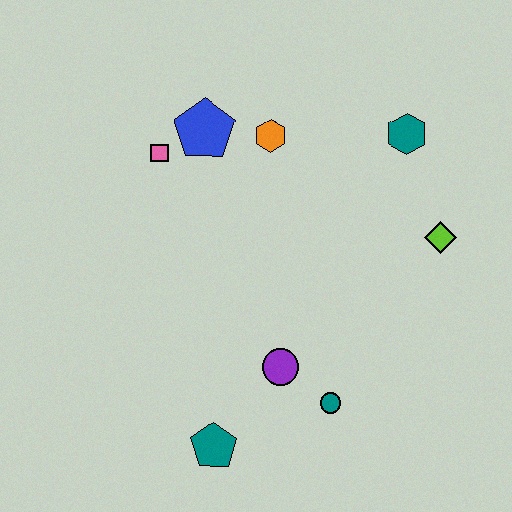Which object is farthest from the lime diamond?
The teal pentagon is farthest from the lime diamond.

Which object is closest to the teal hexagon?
The lime diamond is closest to the teal hexagon.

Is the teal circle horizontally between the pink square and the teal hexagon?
Yes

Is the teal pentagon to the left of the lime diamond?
Yes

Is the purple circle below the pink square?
Yes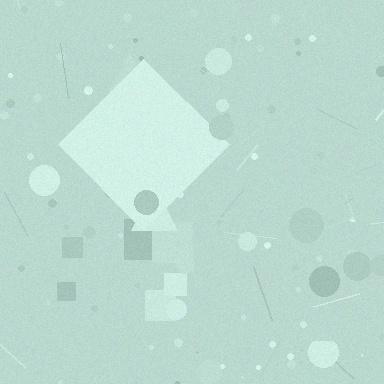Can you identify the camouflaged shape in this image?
The camouflaged shape is a diamond.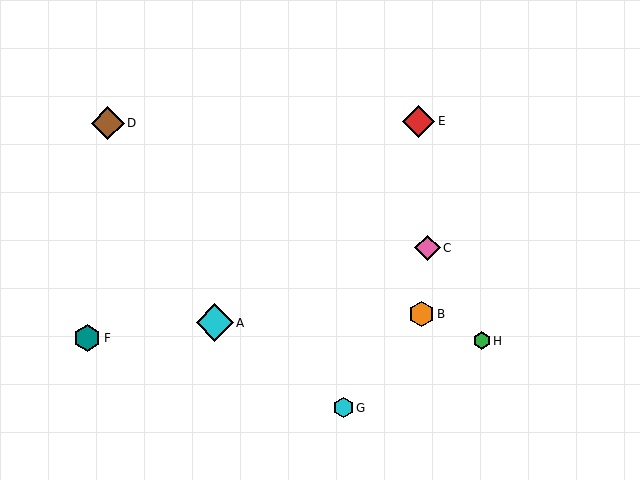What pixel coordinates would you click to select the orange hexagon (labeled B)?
Click at (422, 314) to select the orange hexagon B.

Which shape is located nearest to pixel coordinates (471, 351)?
The green hexagon (labeled H) at (482, 341) is nearest to that location.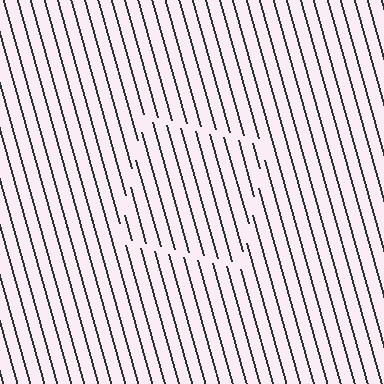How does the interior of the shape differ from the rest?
The interior of the shape contains the same grating, shifted by half a period — the contour is defined by the phase discontinuity where line-ends from the inner and outer gratings abut.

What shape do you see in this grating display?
An illusory square. The interior of the shape contains the same grating, shifted by half a period — the contour is defined by the phase discontinuity where line-ends from the inner and outer gratings abut.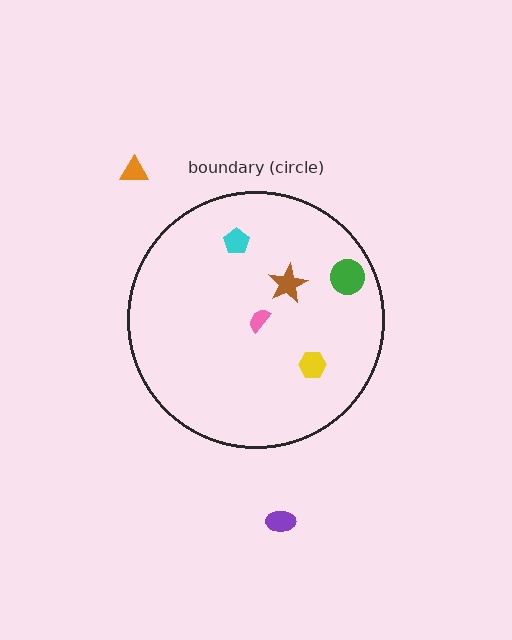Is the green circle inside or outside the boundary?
Inside.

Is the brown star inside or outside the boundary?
Inside.